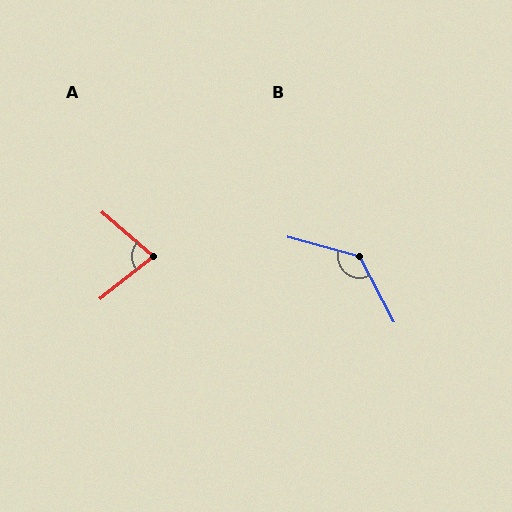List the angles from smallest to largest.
A (79°), B (133°).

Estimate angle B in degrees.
Approximately 133 degrees.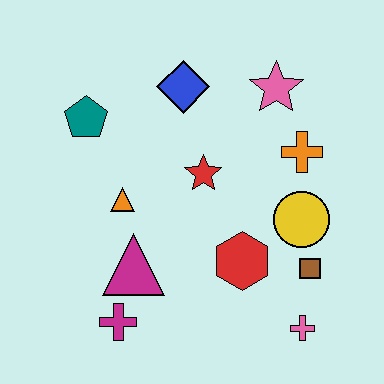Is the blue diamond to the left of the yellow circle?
Yes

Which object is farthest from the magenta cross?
The pink star is farthest from the magenta cross.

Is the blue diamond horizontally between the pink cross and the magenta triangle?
Yes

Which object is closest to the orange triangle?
The magenta triangle is closest to the orange triangle.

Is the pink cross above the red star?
No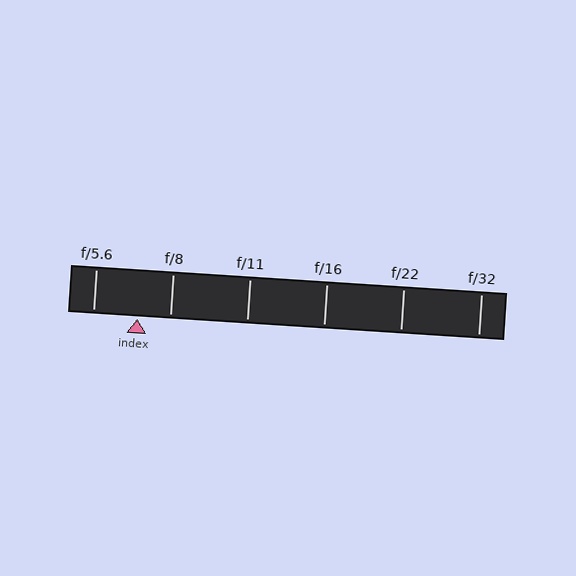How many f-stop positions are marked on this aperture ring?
There are 6 f-stop positions marked.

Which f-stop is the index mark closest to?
The index mark is closest to f/8.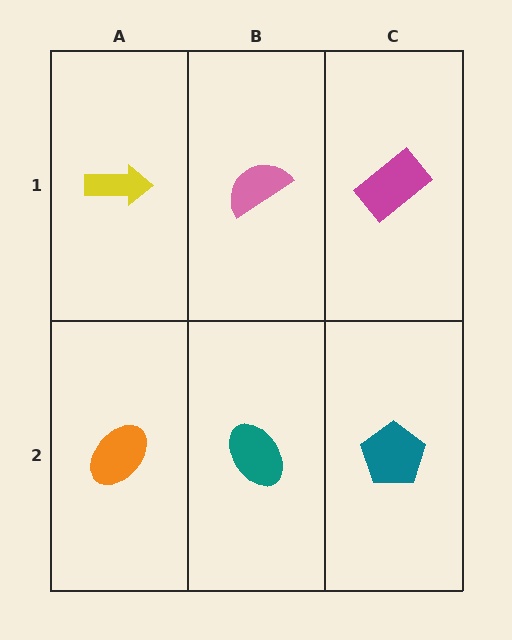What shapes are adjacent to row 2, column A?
A yellow arrow (row 1, column A), a teal ellipse (row 2, column B).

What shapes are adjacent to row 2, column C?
A magenta rectangle (row 1, column C), a teal ellipse (row 2, column B).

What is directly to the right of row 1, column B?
A magenta rectangle.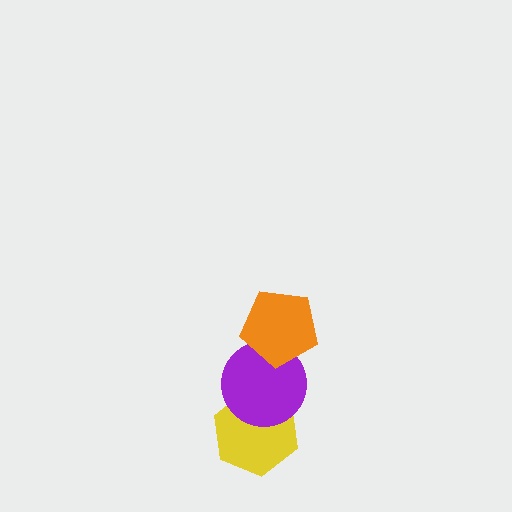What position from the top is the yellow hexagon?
The yellow hexagon is 3rd from the top.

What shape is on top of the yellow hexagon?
The purple circle is on top of the yellow hexagon.